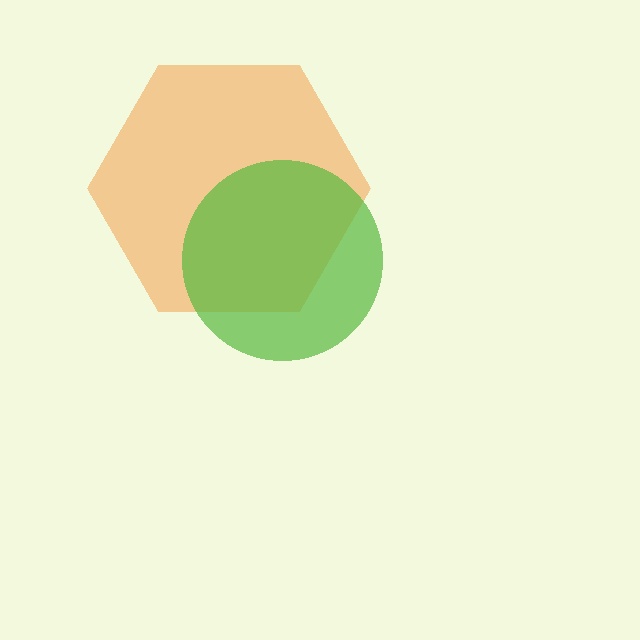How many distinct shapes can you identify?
There are 2 distinct shapes: an orange hexagon, a lime circle.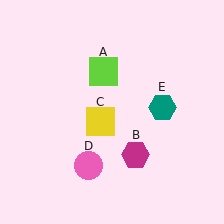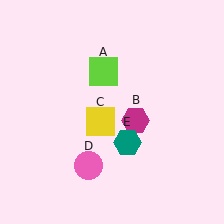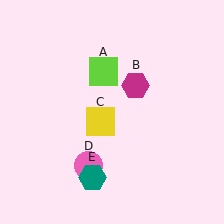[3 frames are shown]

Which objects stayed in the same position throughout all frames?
Lime square (object A) and yellow square (object C) and pink circle (object D) remained stationary.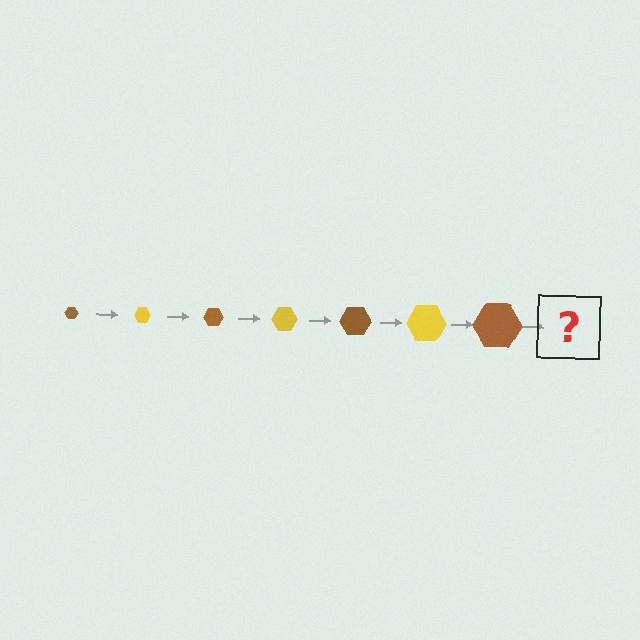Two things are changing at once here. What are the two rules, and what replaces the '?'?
The two rules are that the hexagon grows larger each step and the color cycles through brown and yellow. The '?' should be a yellow hexagon, larger than the previous one.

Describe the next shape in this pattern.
It should be a yellow hexagon, larger than the previous one.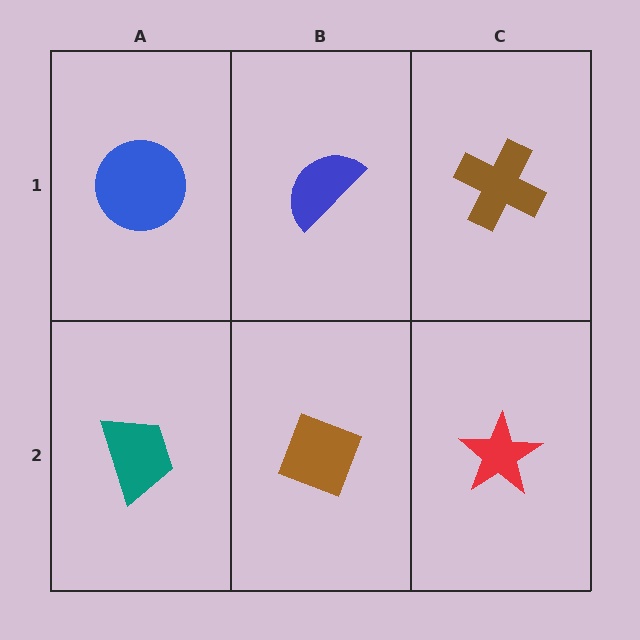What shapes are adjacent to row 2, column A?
A blue circle (row 1, column A), a brown diamond (row 2, column B).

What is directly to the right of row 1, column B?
A brown cross.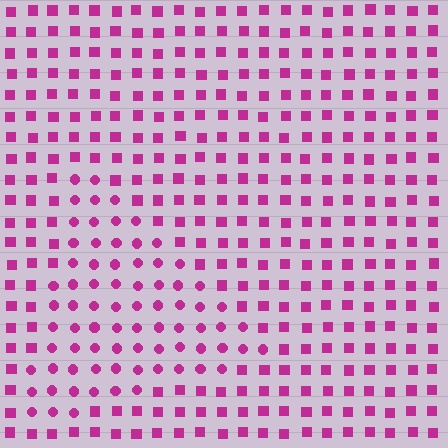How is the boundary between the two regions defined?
The boundary is defined by a change in element shape: circles inside vs. squares outside. All elements share the same color and spacing.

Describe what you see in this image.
The image is filled with small magenta elements arranged in a uniform grid. A triangle-shaped region contains circles, while the surrounding area contains squares. The boundary is defined purely by the change in element shape.